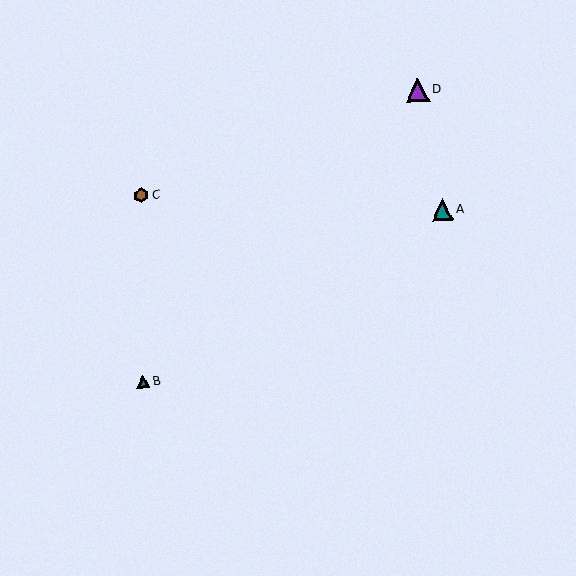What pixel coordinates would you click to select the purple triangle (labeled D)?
Click at (418, 90) to select the purple triangle D.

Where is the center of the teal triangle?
The center of the teal triangle is at (442, 210).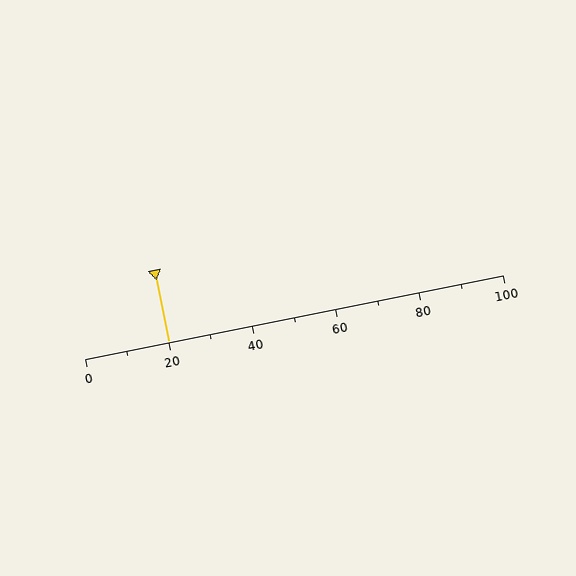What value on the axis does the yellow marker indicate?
The marker indicates approximately 20.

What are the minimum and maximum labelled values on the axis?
The axis runs from 0 to 100.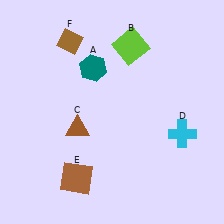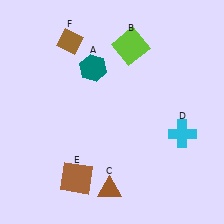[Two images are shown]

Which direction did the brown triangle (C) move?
The brown triangle (C) moved down.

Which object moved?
The brown triangle (C) moved down.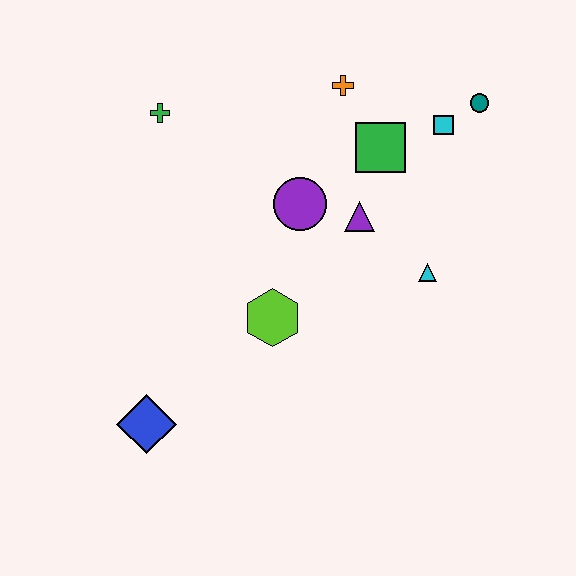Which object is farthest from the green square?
The blue diamond is farthest from the green square.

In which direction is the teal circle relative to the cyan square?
The teal circle is to the right of the cyan square.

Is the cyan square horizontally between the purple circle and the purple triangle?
No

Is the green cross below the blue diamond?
No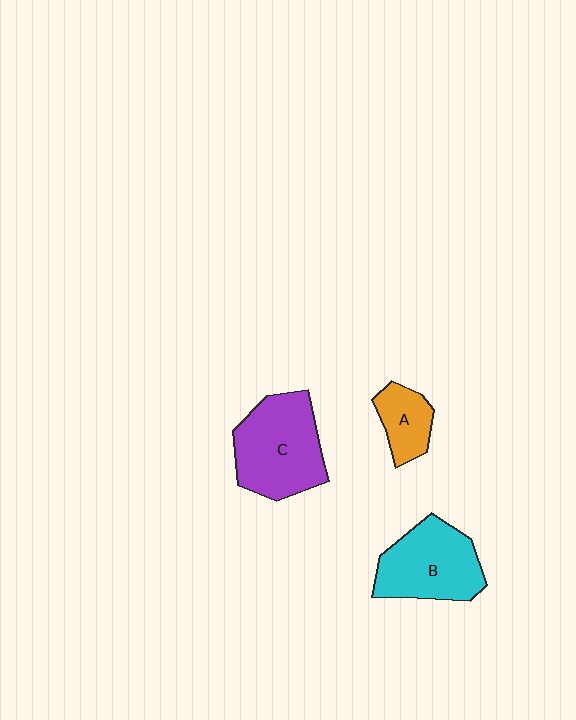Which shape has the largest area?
Shape C (purple).